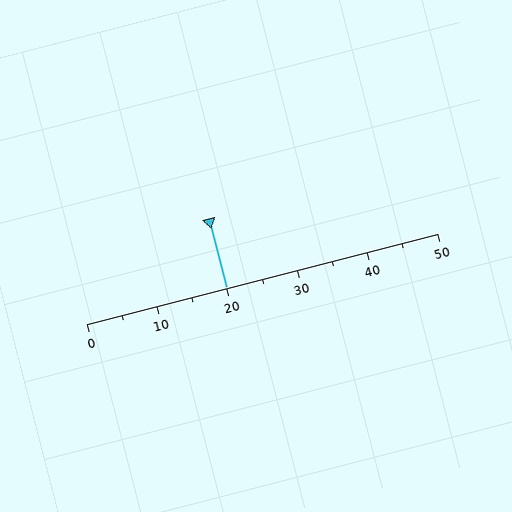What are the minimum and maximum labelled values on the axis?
The axis runs from 0 to 50.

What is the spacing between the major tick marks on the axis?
The major ticks are spaced 10 apart.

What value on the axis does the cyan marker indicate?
The marker indicates approximately 20.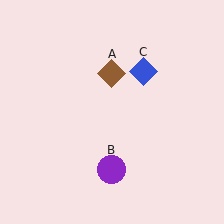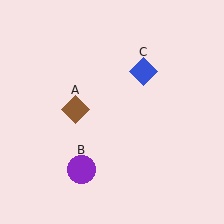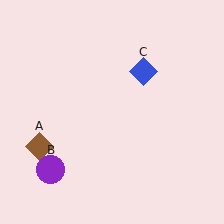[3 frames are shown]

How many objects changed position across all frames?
2 objects changed position: brown diamond (object A), purple circle (object B).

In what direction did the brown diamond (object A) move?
The brown diamond (object A) moved down and to the left.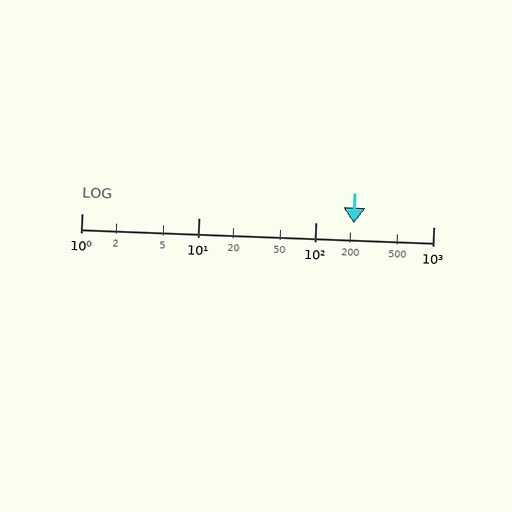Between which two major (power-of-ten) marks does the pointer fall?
The pointer is between 100 and 1000.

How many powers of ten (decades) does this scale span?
The scale spans 3 decades, from 1 to 1000.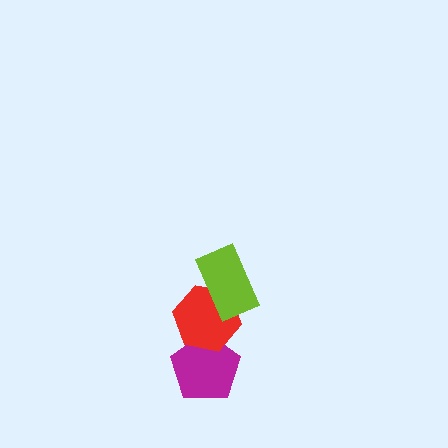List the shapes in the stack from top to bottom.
From top to bottom: the lime rectangle, the red hexagon, the magenta pentagon.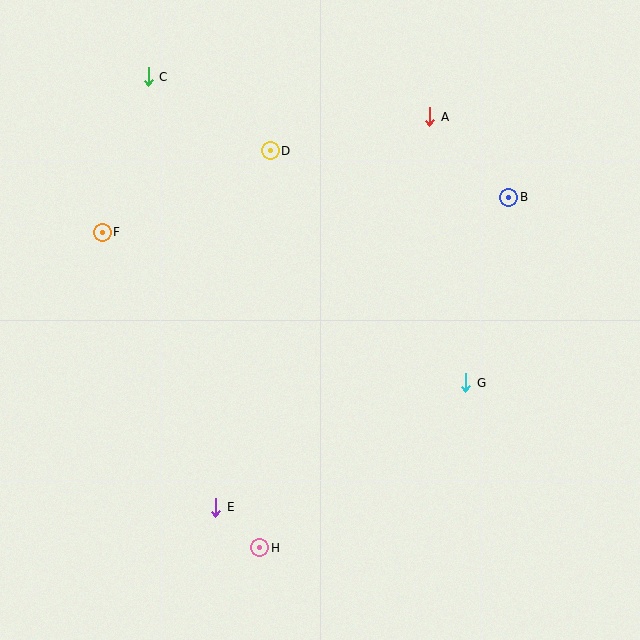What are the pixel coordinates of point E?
Point E is at (216, 507).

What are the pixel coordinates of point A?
Point A is at (430, 117).